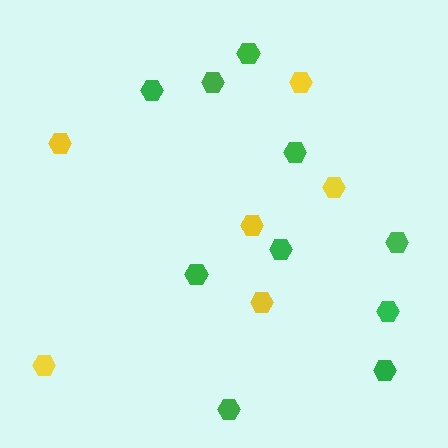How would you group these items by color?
There are 2 groups: one group of yellow hexagons (6) and one group of green hexagons (10).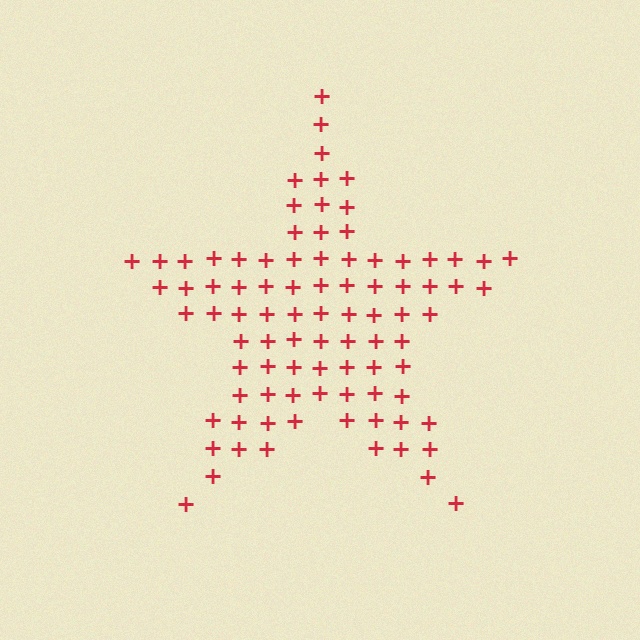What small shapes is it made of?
It is made of small plus signs.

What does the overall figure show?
The overall figure shows a star.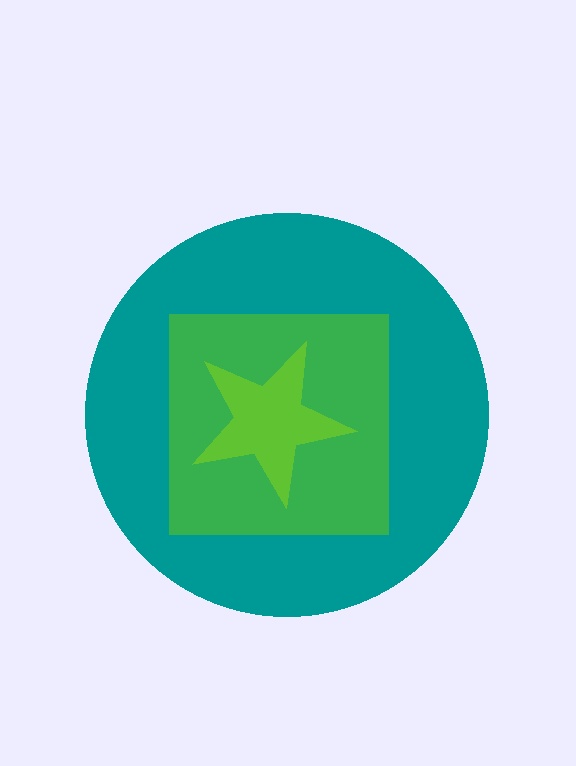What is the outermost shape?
The teal circle.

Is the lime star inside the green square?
Yes.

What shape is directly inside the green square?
The lime star.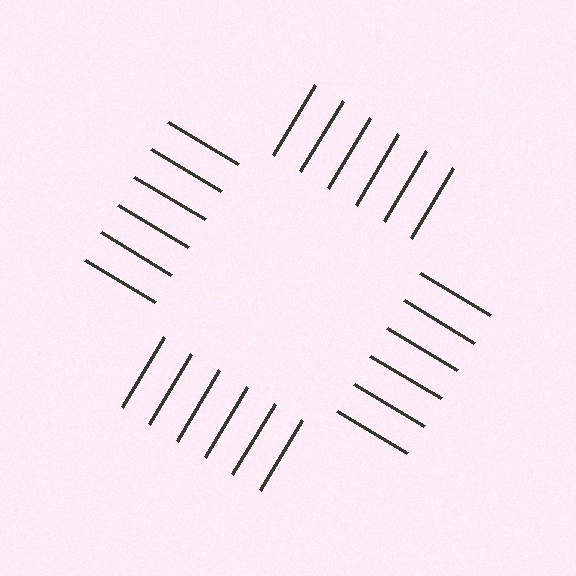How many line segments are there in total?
24 — 6 along each of the 4 edges.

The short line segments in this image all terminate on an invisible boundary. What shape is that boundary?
An illusory square — the line segments terminate on its edges but no continuous stroke is drawn.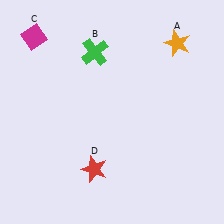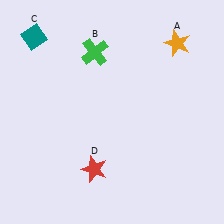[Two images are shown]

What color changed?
The diamond (C) changed from magenta in Image 1 to teal in Image 2.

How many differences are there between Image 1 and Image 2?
There is 1 difference between the two images.